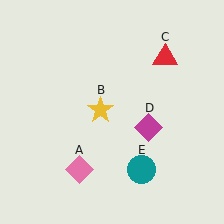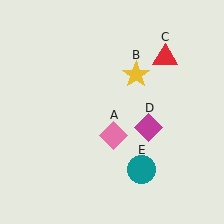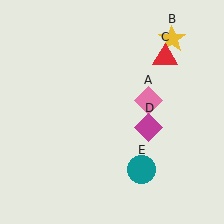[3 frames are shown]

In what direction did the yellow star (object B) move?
The yellow star (object B) moved up and to the right.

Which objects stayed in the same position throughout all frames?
Red triangle (object C) and magenta diamond (object D) and teal circle (object E) remained stationary.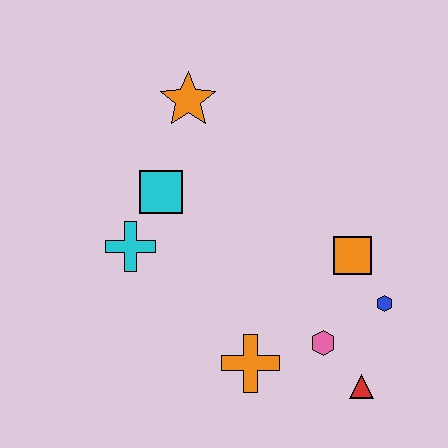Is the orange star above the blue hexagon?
Yes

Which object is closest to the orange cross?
The pink hexagon is closest to the orange cross.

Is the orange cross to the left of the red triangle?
Yes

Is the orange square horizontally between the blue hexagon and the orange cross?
Yes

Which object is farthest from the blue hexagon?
The orange star is farthest from the blue hexagon.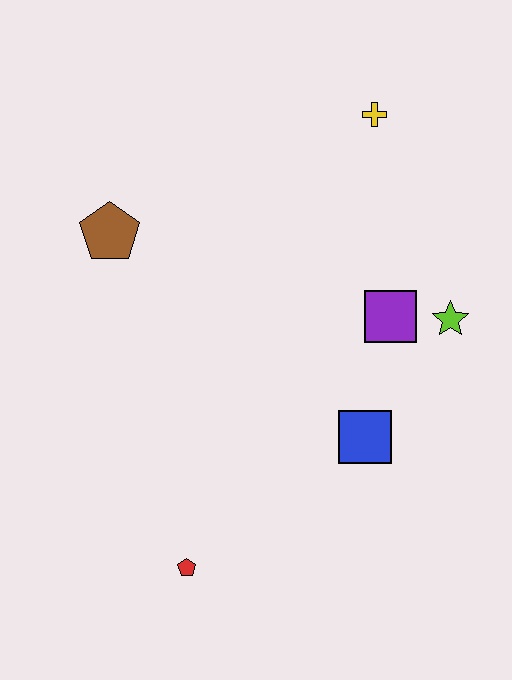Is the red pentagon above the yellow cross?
No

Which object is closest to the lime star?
The purple square is closest to the lime star.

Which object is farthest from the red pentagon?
The yellow cross is farthest from the red pentagon.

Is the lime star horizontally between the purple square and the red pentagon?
No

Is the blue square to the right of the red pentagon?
Yes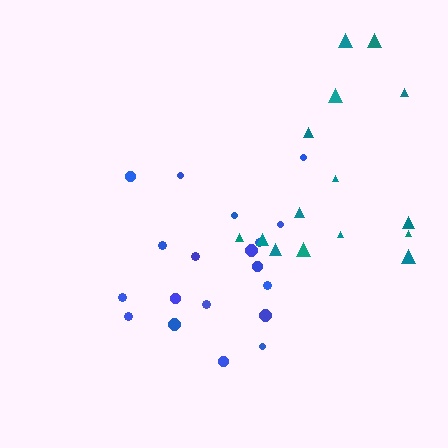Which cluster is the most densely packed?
Blue.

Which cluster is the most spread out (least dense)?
Teal.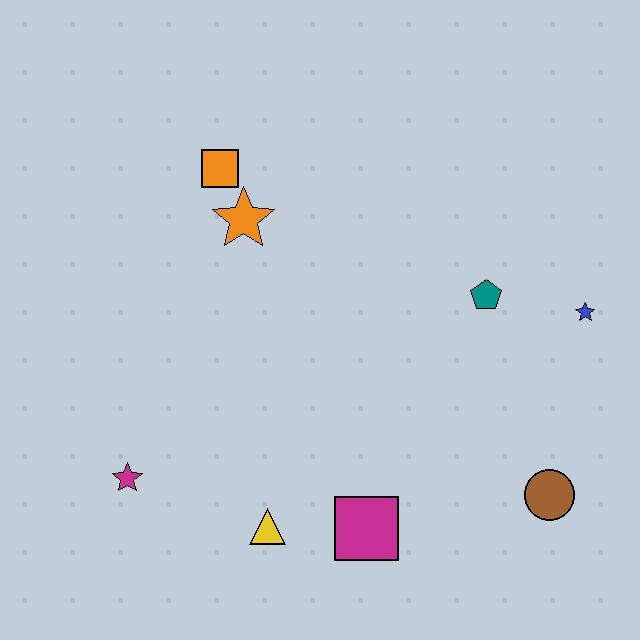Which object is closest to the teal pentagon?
The blue star is closest to the teal pentagon.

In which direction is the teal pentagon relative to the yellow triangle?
The teal pentagon is above the yellow triangle.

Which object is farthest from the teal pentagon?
The magenta star is farthest from the teal pentagon.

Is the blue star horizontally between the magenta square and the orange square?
No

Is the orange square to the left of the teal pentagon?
Yes